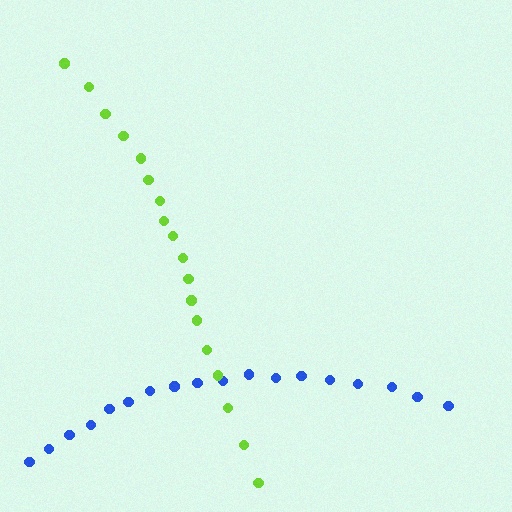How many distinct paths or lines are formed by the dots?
There are 2 distinct paths.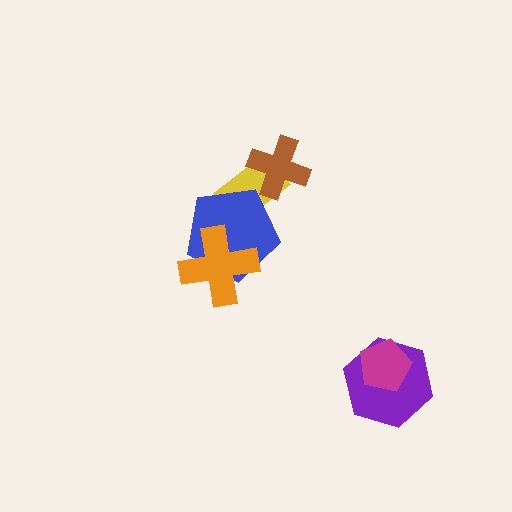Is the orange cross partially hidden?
No, no other shape covers it.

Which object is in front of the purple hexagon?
The magenta pentagon is in front of the purple hexagon.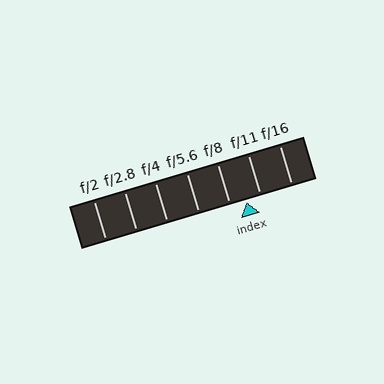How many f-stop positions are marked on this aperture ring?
There are 7 f-stop positions marked.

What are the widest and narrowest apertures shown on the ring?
The widest aperture shown is f/2 and the narrowest is f/16.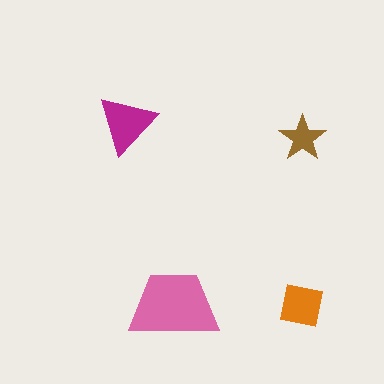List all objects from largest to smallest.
The pink trapezoid, the magenta triangle, the orange square, the brown star.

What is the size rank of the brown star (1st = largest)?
4th.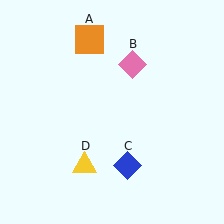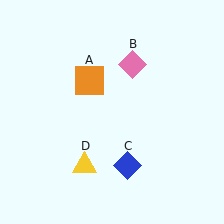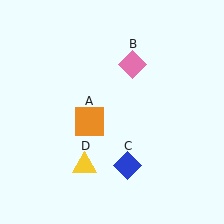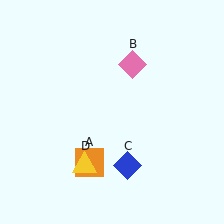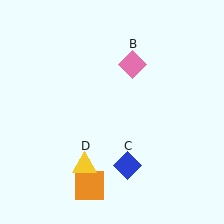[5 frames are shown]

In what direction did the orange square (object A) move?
The orange square (object A) moved down.